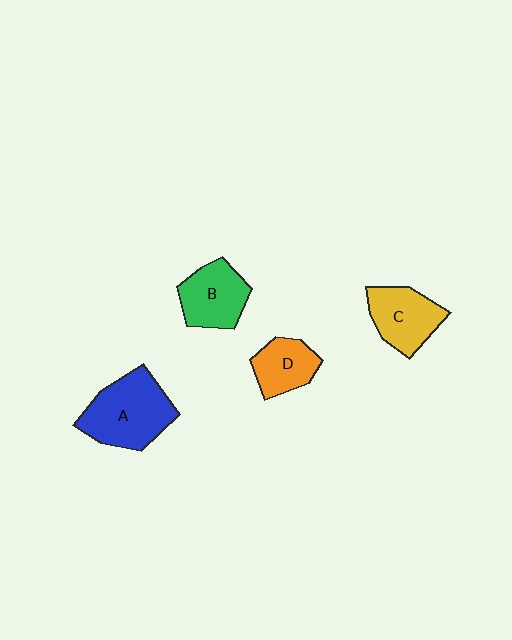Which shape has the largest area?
Shape A (blue).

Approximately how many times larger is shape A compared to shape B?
Approximately 1.4 times.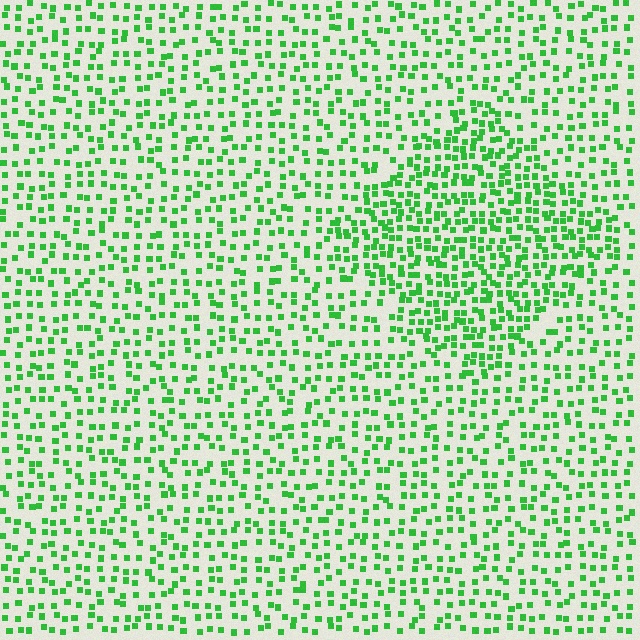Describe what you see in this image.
The image contains small green elements arranged at two different densities. A diamond-shaped region is visible where the elements are more densely packed than the surrounding area.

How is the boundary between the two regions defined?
The boundary is defined by a change in element density (approximately 1.8x ratio). All elements are the same color, size, and shape.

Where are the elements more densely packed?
The elements are more densely packed inside the diamond boundary.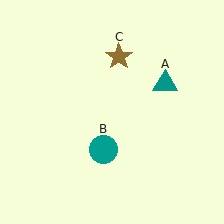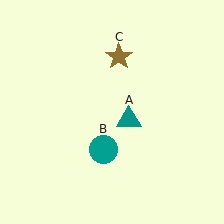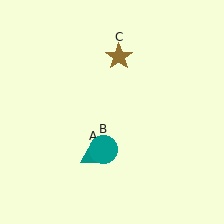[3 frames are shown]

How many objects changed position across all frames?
1 object changed position: teal triangle (object A).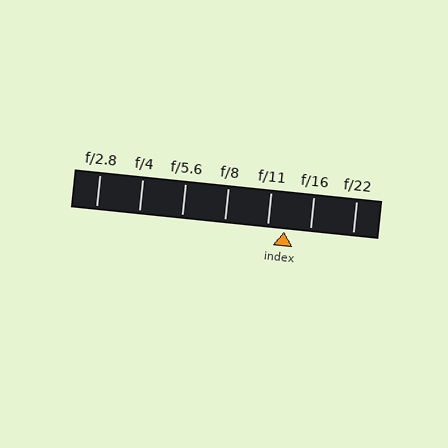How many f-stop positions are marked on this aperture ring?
There are 7 f-stop positions marked.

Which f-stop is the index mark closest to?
The index mark is closest to f/11.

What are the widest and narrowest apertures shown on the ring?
The widest aperture shown is f/2.8 and the narrowest is f/22.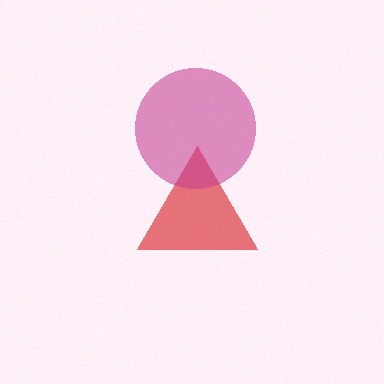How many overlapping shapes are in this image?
There are 2 overlapping shapes in the image.